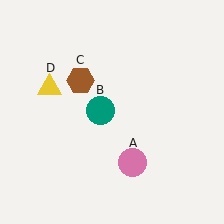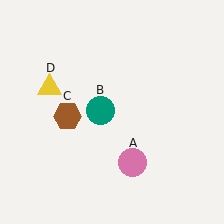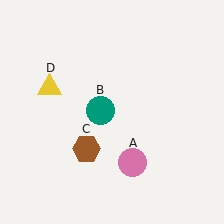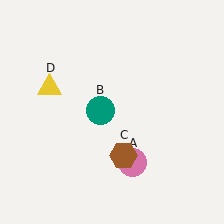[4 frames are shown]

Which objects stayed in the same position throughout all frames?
Pink circle (object A) and teal circle (object B) and yellow triangle (object D) remained stationary.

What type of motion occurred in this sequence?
The brown hexagon (object C) rotated counterclockwise around the center of the scene.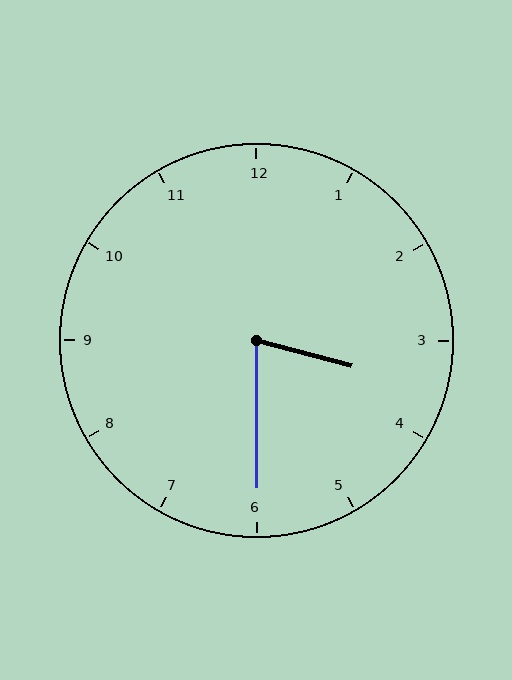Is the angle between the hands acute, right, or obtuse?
It is acute.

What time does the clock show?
3:30.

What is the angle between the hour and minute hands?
Approximately 75 degrees.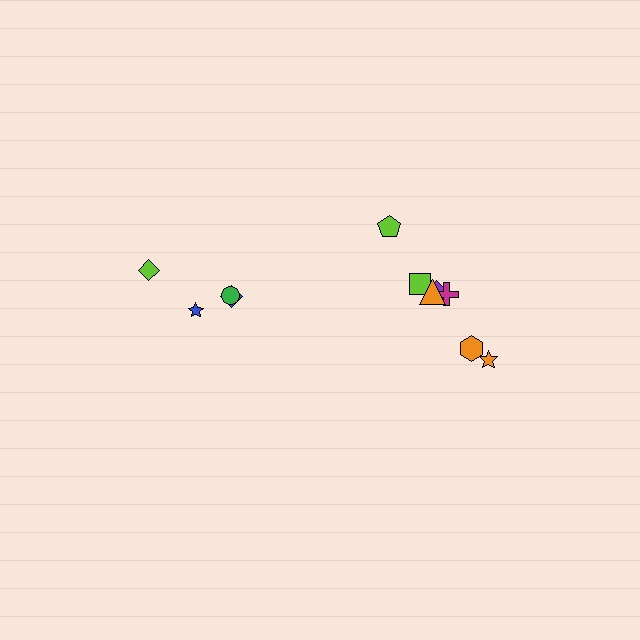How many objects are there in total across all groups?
There are 11 objects.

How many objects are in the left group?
There are 4 objects.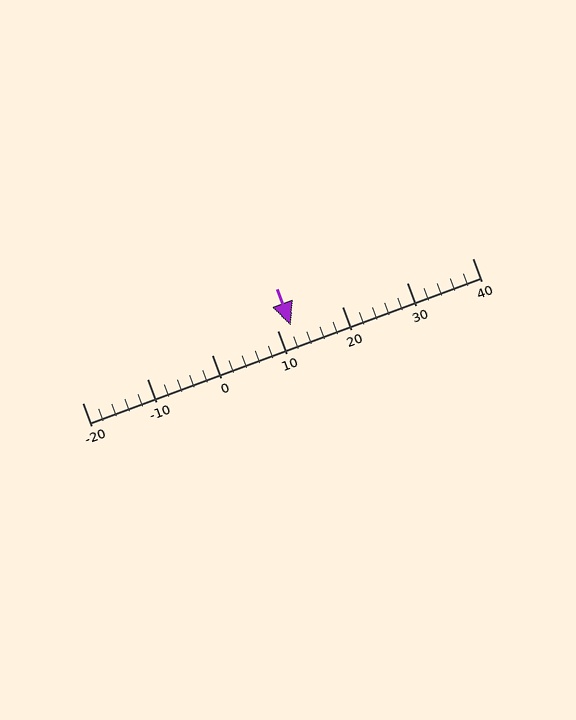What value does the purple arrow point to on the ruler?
The purple arrow points to approximately 12.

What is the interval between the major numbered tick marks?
The major tick marks are spaced 10 units apart.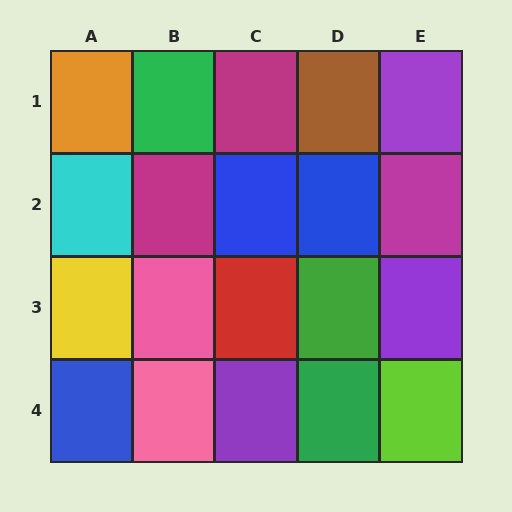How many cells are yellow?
1 cell is yellow.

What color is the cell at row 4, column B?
Pink.